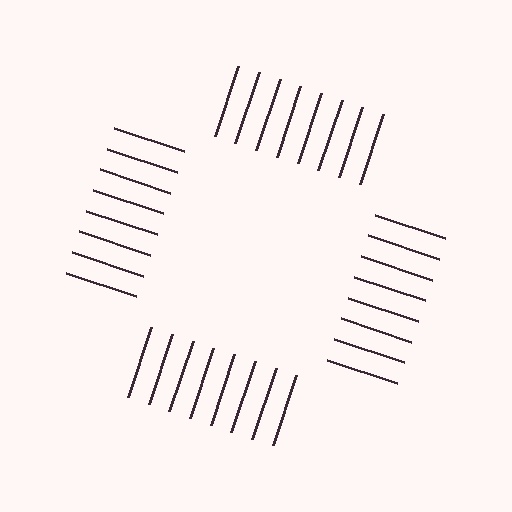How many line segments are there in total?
32 — 8 along each of the 4 edges.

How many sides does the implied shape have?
4 sides — the line-ends trace a square.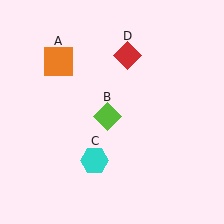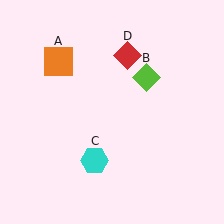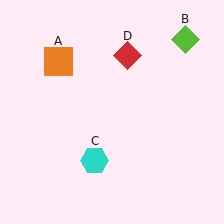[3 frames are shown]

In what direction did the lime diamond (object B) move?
The lime diamond (object B) moved up and to the right.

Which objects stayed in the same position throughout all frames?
Orange square (object A) and cyan hexagon (object C) and red diamond (object D) remained stationary.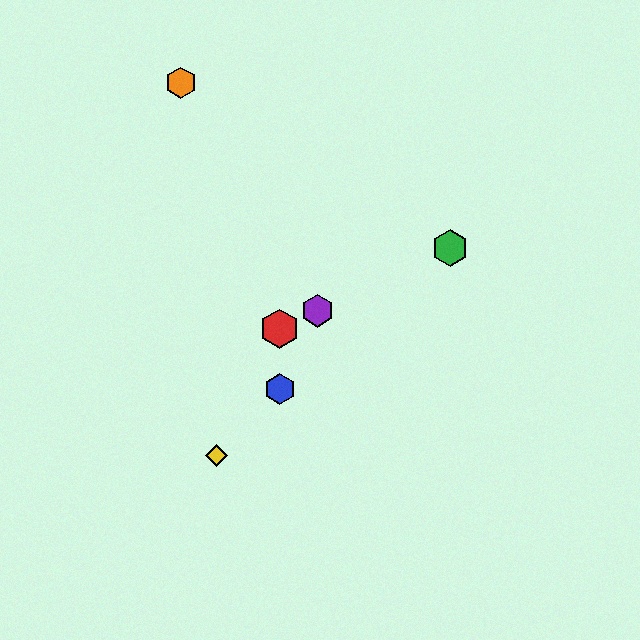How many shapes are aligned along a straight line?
3 shapes (the red hexagon, the green hexagon, the purple hexagon) are aligned along a straight line.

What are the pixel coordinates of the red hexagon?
The red hexagon is at (280, 329).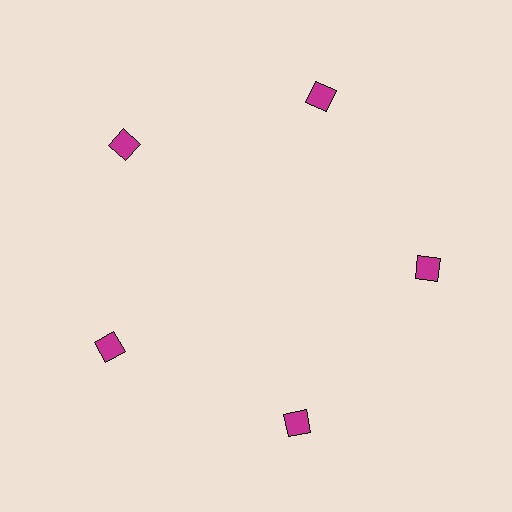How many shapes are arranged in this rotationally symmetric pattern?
There are 5 shapes, arranged in 5 groups of 1.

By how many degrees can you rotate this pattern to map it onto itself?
The pattern maps onto itself every 72 degrees of rotation.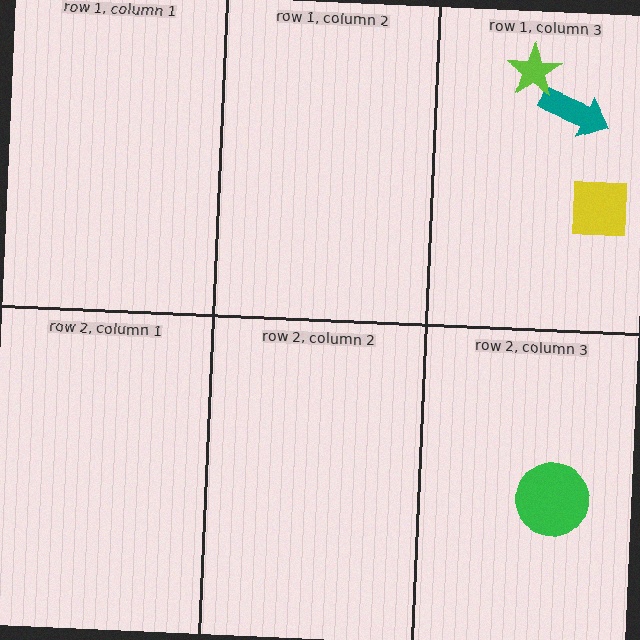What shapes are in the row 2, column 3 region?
The green circle.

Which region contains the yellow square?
The row 1, column 3 region.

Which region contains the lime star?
The row 1, column 3 region.